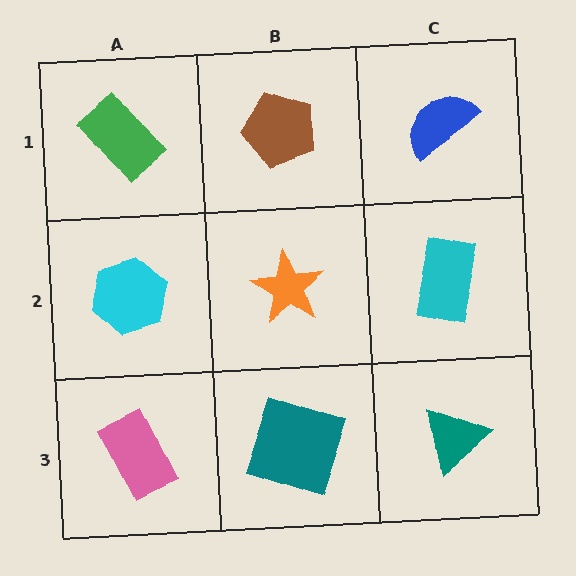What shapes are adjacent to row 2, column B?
A brown pentagon (row 1, column B), a teal square (row 3, column B), a cyan hexagon (row 2, column A), a cyan rectangle (row 2, column C).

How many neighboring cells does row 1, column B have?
3.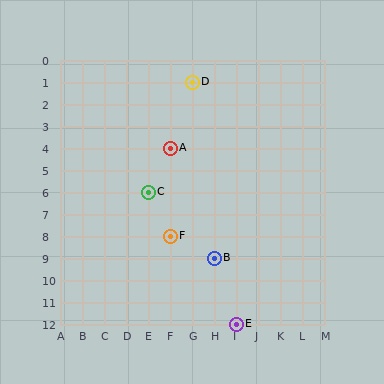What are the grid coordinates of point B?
Point B is at grid coordinates (H, 9).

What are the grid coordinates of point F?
Point F is at grid coordinates (F, 8).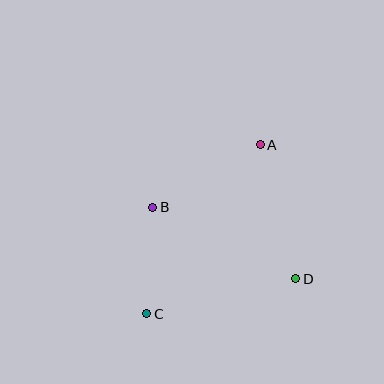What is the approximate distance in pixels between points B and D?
The distance between B and D is approximately 160 pixels.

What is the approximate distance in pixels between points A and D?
The distance between A and D is approximately 139 pixels.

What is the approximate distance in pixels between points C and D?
The distance between C and D is approximately 153 pixels.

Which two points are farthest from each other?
Points A and C are farthest from each other.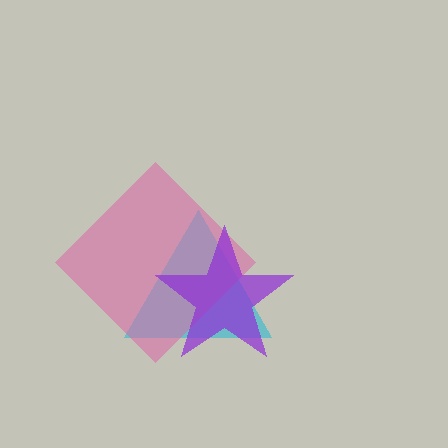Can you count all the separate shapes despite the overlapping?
Yes, there are 3 separate shapes.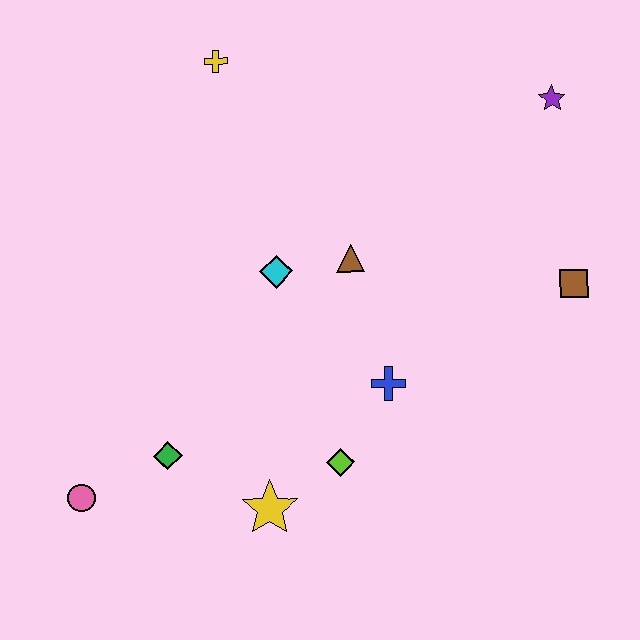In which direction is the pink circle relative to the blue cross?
The pink circle is to the left of the blue cross.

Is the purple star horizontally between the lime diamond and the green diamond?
No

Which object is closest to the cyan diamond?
The brown triangle is closest to the cyan diamond.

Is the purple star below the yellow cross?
Yes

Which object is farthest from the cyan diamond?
The purple star is farthest from the cyan diamond.